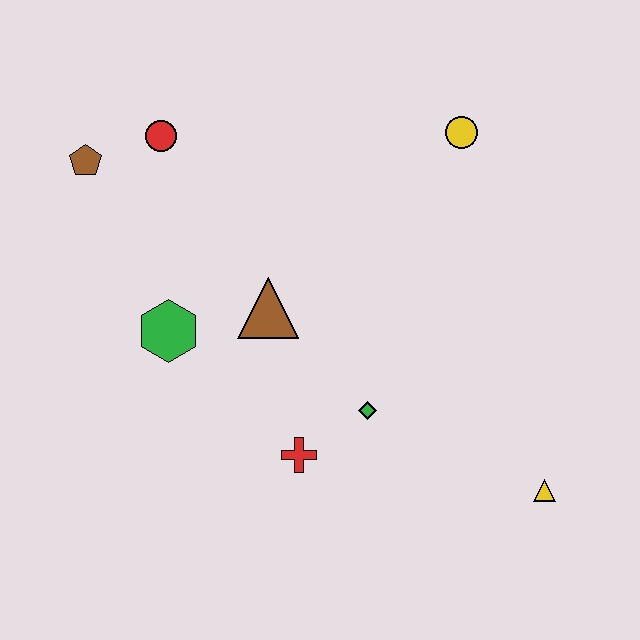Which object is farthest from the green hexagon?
The yellow triangle is farthest from the green hexagon.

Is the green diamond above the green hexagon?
No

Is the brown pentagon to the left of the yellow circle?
Yes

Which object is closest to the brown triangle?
The green hexagon is closest to the brown triangle.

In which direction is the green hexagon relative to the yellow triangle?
The green hexagon is to the left of the yellow triangle.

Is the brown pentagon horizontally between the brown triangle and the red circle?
No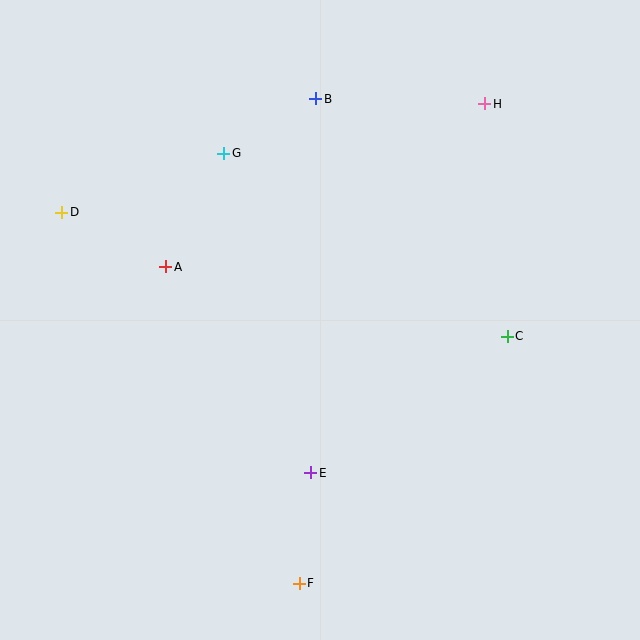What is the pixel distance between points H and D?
The distance between H and D is 437 pixels.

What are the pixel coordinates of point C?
Point C is at (507, 336).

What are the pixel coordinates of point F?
Point F is at (299, 583).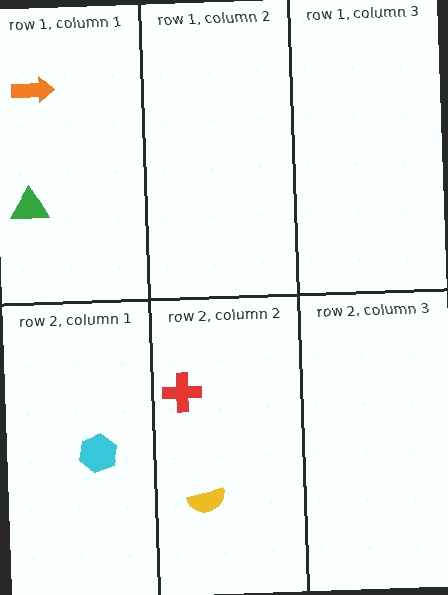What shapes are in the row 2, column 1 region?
The cyan hexagon.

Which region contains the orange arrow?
The row 1, column 1 region.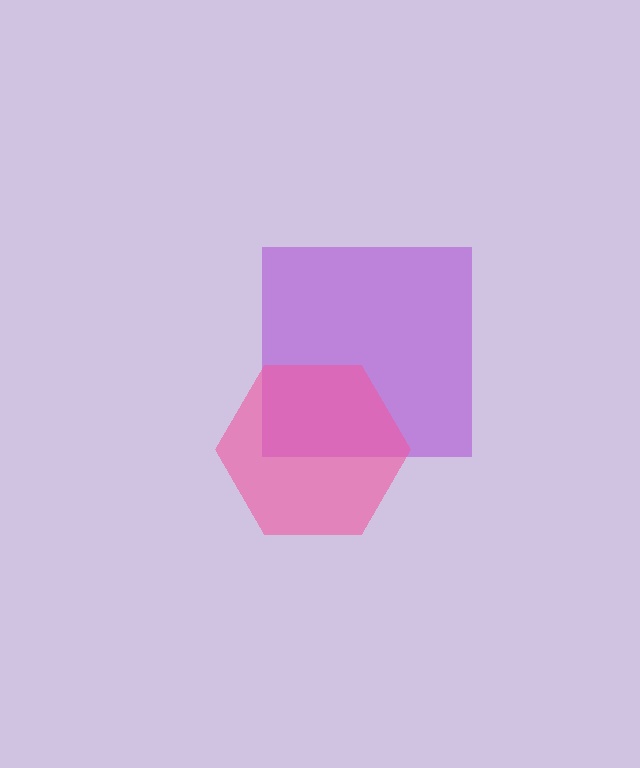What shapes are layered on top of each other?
The layered shapes are: a purple square, a pink hexagon.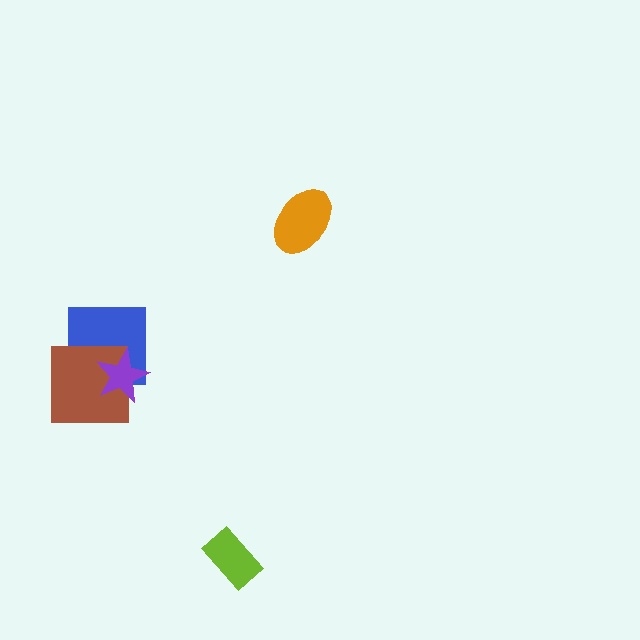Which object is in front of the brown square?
The purple star is in front of the brown square.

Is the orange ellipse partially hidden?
No, no other shape covers it.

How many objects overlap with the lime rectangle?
0 objects overlap with the lime rectangle.